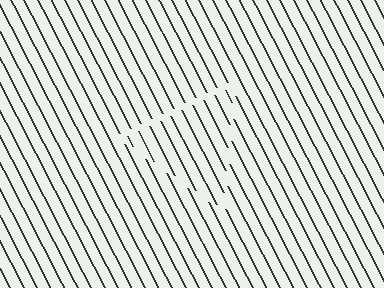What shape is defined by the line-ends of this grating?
An illusory triangle. The interior of the shape contains the same grating, shifted by half a period — the contour is defined by the phase discontinuity where line-ends from the inner and outer gratings abut.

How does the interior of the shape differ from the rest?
The interior of the shape contains the same grating, shifted by half a period — the contour is defined by the phase discontinuity where line-ends from the inner and outer gratings abut.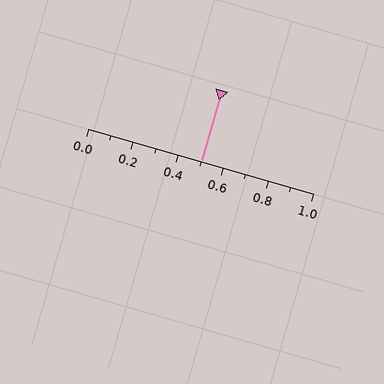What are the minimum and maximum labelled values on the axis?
The axis runs from 0.0 to 1.0.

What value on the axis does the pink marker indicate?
The marker indicates approximately 0.5.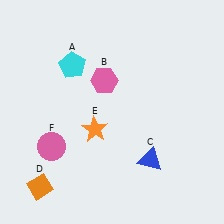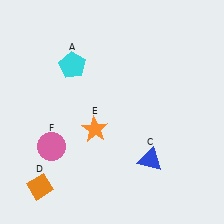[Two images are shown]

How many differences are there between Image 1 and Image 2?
There is 1 difference between the two images.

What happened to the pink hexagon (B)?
The pink hexagon (B) was removed in Image 2. It was in the top-left area of Image 1.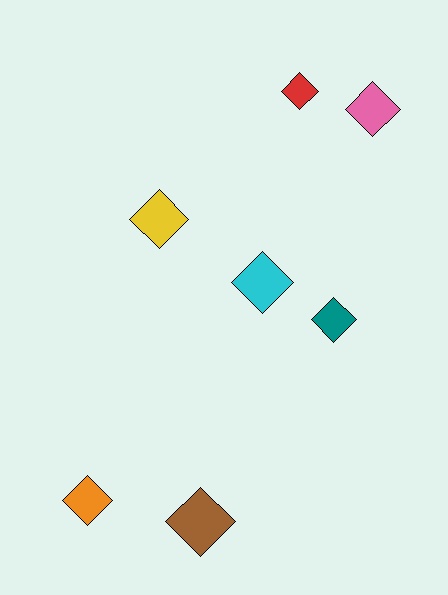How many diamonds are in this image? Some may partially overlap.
There are 7 diamonds.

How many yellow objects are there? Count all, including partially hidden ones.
There is 1 yellow object.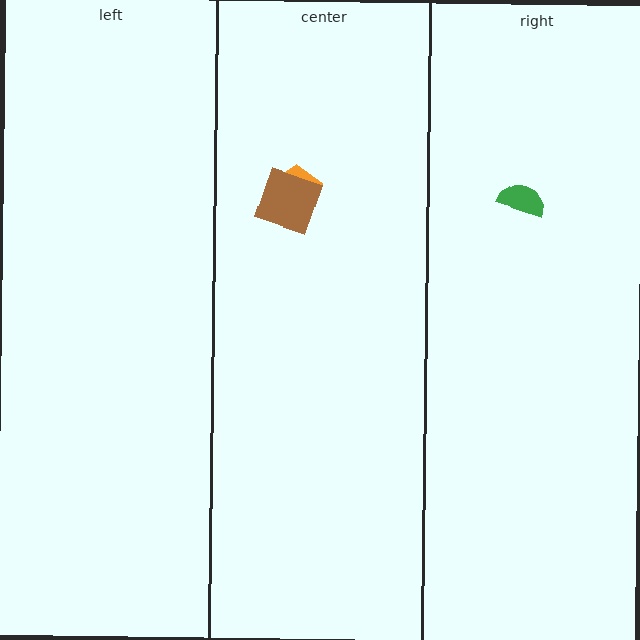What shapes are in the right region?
The green semicircle.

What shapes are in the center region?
The orange pentagon, the brown square.